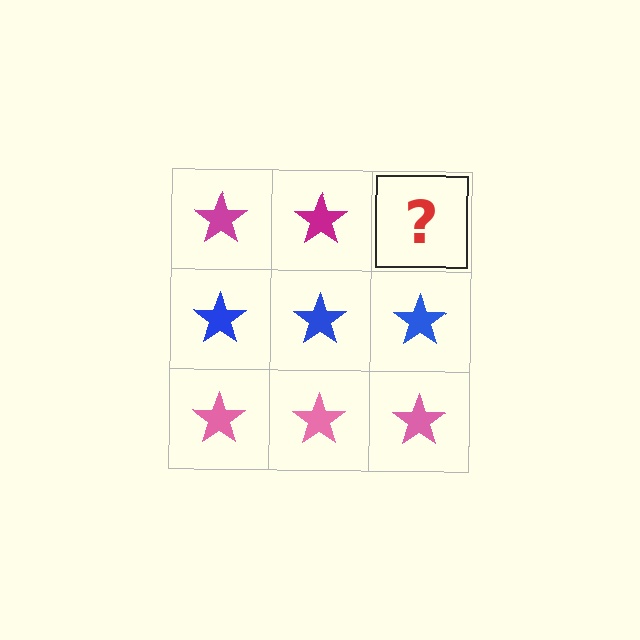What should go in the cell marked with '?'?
The missing cell should contain a magenta star.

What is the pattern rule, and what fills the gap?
The rule is that each row has a consistent color. The gap should be filled with a magenta star.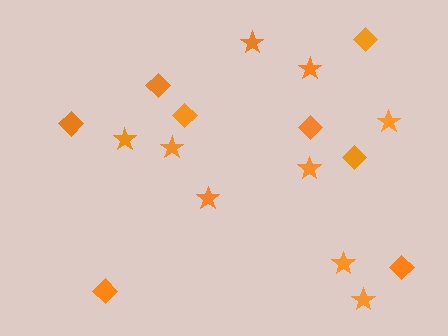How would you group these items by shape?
There are 2 groups: one group of stars (9) and one group of diamonds (8).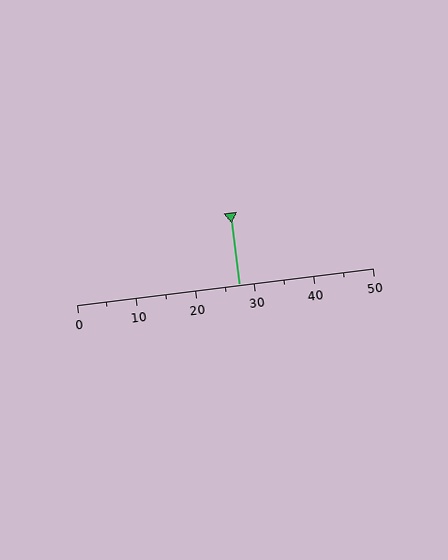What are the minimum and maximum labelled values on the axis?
The axis runs from 0 to 50.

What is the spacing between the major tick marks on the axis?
The major ticks are spaced 10 apart.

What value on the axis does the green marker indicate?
The marker indicates approximately 27.5.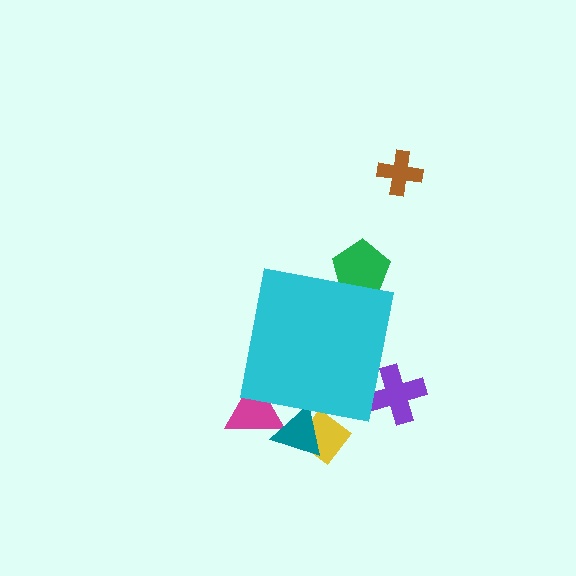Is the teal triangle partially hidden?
Yes, the teal triangle is partially hidden behind the cyan square.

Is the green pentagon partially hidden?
Yes, the green pentagon is partially hidden behind the cyan square.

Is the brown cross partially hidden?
No, the brown cross is fully visible.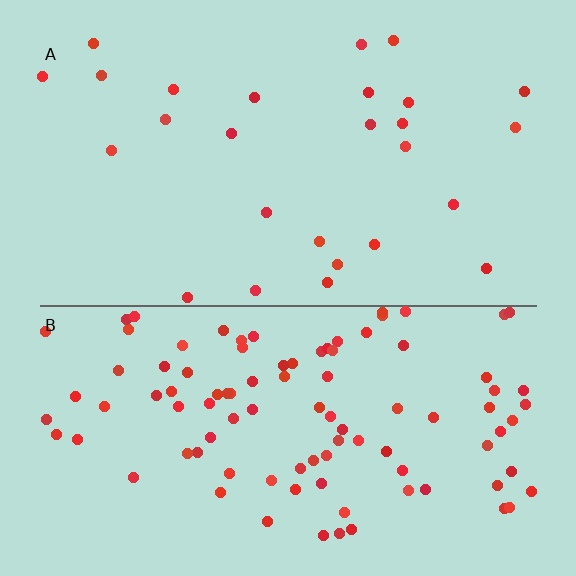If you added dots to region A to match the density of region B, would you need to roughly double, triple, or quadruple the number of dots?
Approximately quadruple.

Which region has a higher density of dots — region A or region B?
B (the bottom).